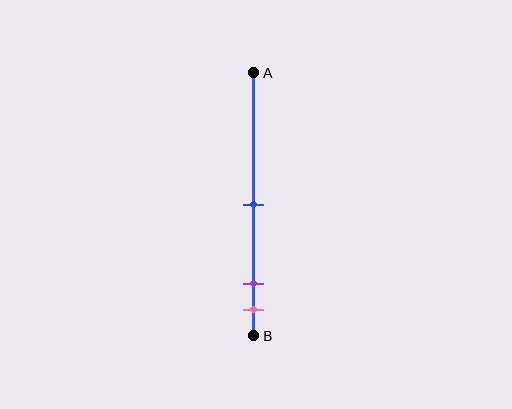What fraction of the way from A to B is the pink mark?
The pink mark is approximately 90% (0.9) of the way from A to B.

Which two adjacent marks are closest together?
The purple and pink marks are the closest adjacent pair.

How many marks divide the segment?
There are 3 marks dividing the segment.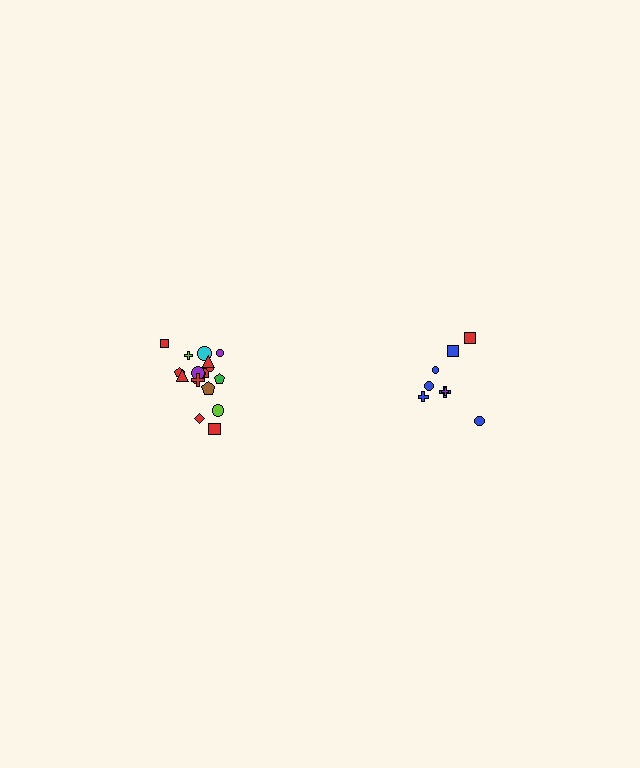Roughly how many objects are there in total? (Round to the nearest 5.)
Roughly 25 objects in total.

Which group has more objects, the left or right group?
The left group.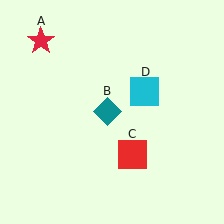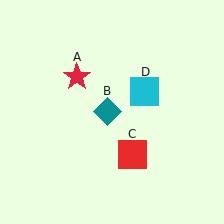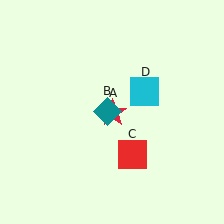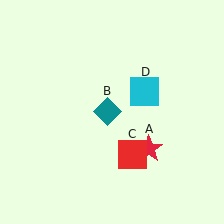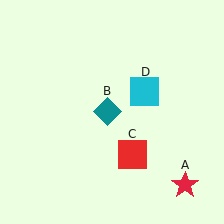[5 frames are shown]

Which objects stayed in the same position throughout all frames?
Teal diamond (object B) and red square (object C) and cyan square (object D) remained stationary.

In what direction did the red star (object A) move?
The red star (object A) moved down and to the right.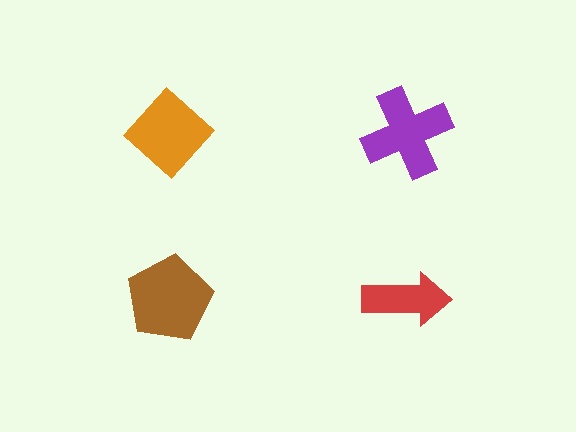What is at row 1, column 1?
An orange diamond.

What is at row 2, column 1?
A brown pentagon.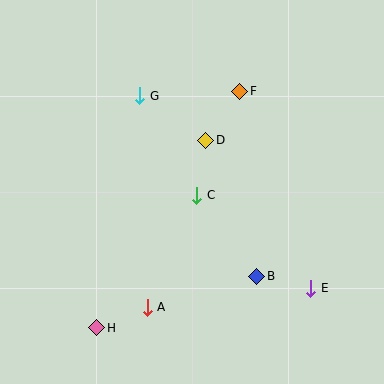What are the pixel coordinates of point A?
Point A is at (147, 307).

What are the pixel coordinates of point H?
Point H is at (97, 328).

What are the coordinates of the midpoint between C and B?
The midpoint between C and B is at (227, 236).